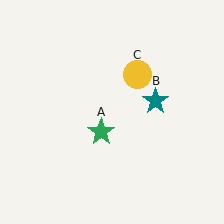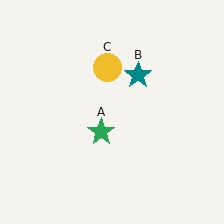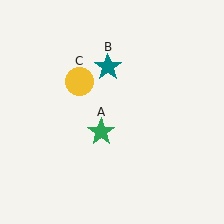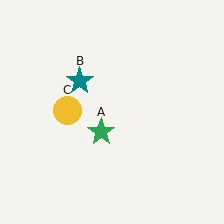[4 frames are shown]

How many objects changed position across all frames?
2 objects changed position: teal star (object B), yellow circle (object C).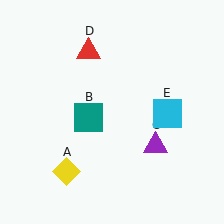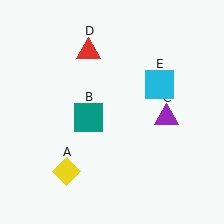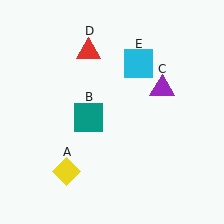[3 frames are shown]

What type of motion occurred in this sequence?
The purple triangle (object C), cyan square (object E) rotated counterclockwise around the center of the scene.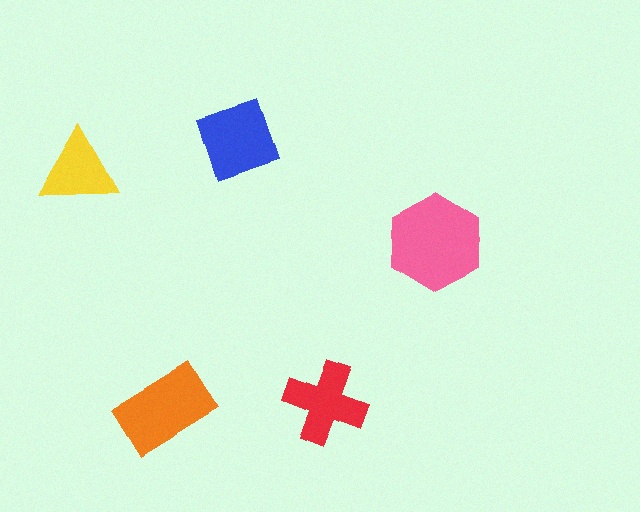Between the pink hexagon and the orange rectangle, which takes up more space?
The pink hexagon.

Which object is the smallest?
The yellow triangle.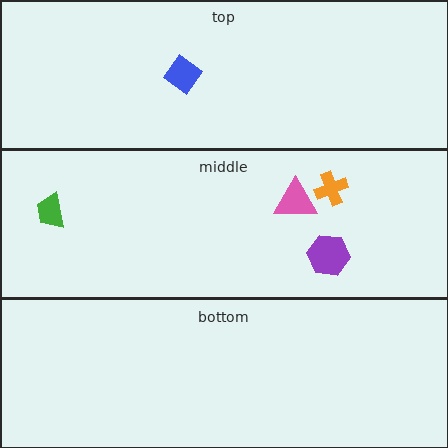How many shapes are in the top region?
1.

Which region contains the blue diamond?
The top region.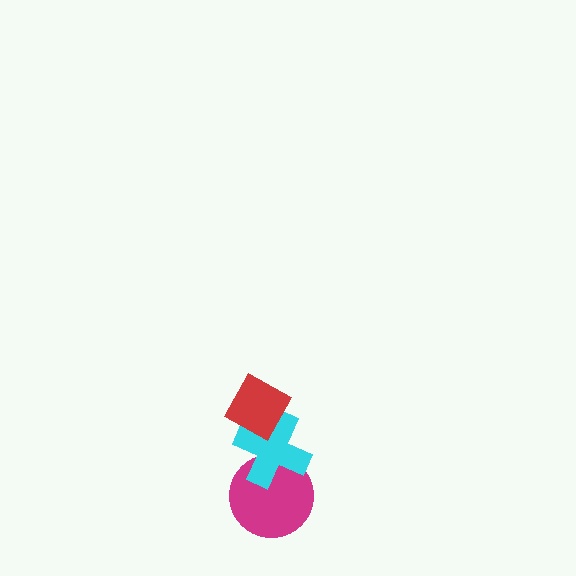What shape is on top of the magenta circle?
The cyan cross is on top of the magenta circle.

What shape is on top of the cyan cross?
The red diamond is on top of the cyan cross.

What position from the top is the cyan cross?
The cyan cross is 2nd from the top.